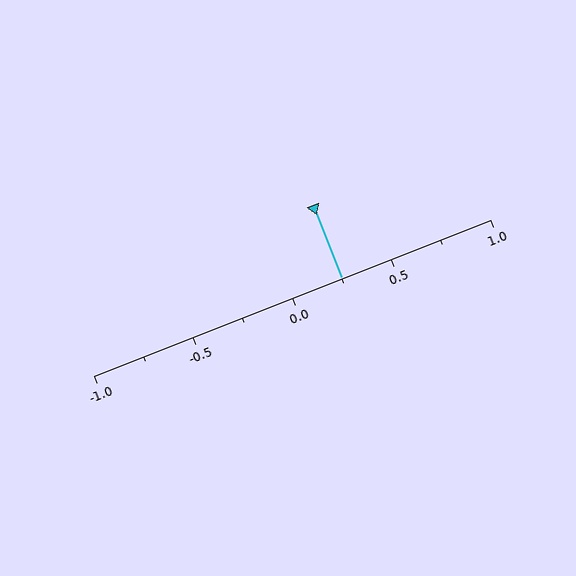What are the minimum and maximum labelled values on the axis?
The axis runs from -1.0 to 1.0.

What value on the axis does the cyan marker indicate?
The marker indicates approximately 0.25.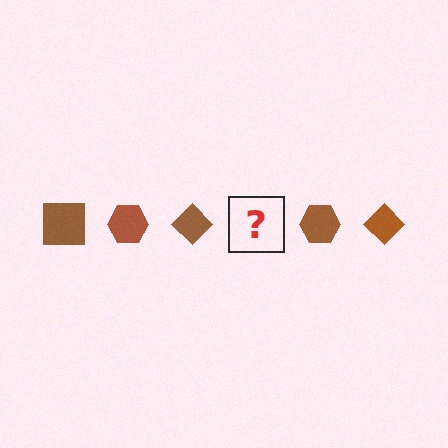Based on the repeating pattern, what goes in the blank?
The blank should be a brown square.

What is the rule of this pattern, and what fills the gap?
The rule is that the pattern cycles through square, hexagon, diamond shapes in brown. The gap should be filled with a brown square.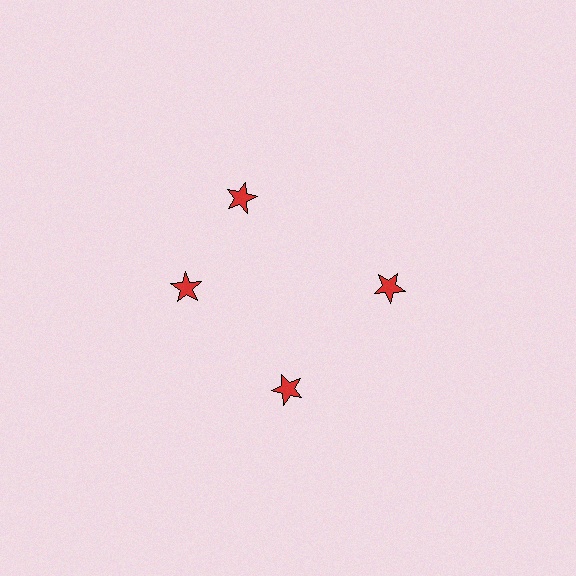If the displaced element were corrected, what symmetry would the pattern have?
It would have 4-fold rotational symmetry — the pattern would map onto itself every 90 degrees.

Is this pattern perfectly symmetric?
No. The 4 red stars are arranged in a ring, but one element near the 12 o'clock position is rotated out of alignment along the ring, breaking the 4-fold rotational symmetry.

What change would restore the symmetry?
The symmetry would be restored by rotating it back into even spacing with its neighbors so that all 4 stars sit at equal angles and equal distance from the center.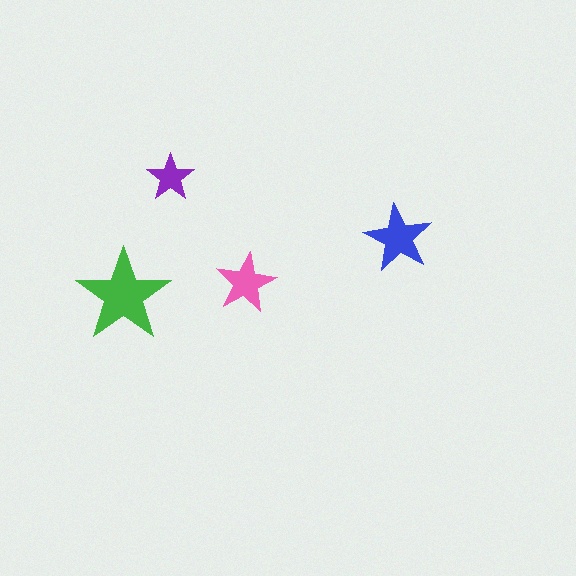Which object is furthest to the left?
The green star is leftmost.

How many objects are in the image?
There are 4 objects in the image.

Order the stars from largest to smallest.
the green one, the blue one, the pink one, the purple one.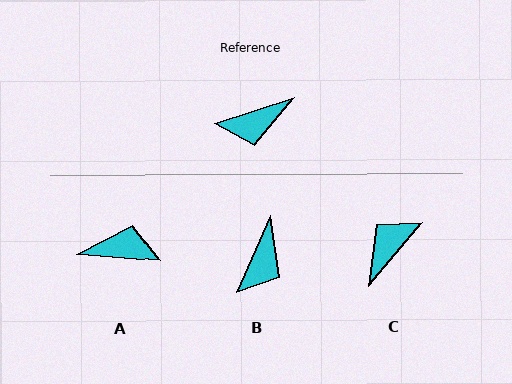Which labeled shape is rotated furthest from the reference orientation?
A, about 158 degrees away.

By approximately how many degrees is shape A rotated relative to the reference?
Approximately 158 degrees counter-clockwise.